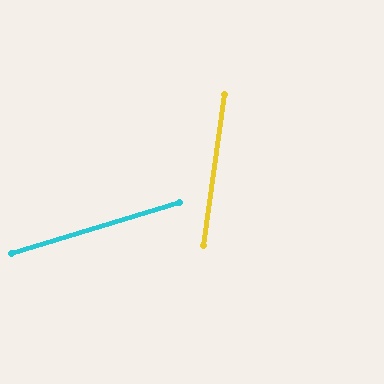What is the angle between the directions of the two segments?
Approximately 65 degrees.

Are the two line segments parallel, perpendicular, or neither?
Neither parallel nor perpendicular — they differ by about 65°.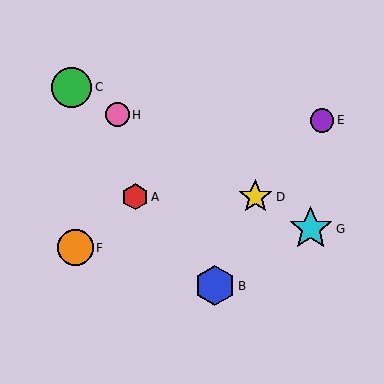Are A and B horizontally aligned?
No, A is at y≈197 and B is at y≈286.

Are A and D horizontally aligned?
Yes, both are at y≈197.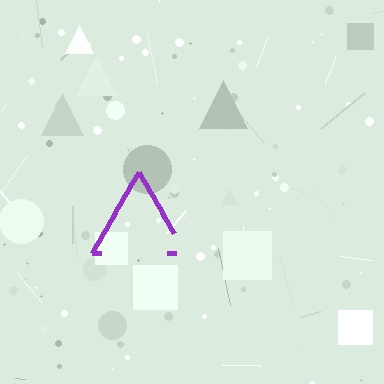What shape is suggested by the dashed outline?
The dashed outline suggests a triangle.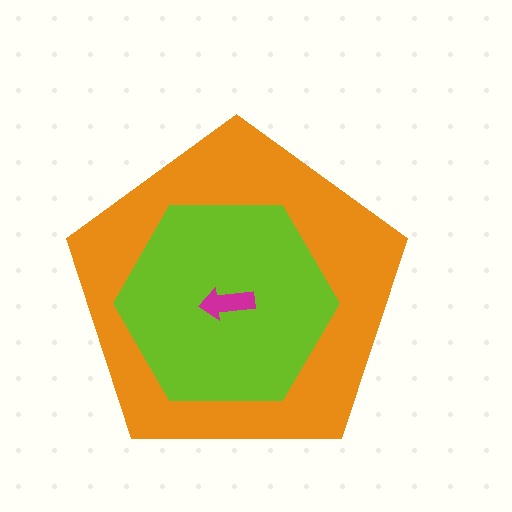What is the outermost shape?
The orange pentagon.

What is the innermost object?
The magenta arrow.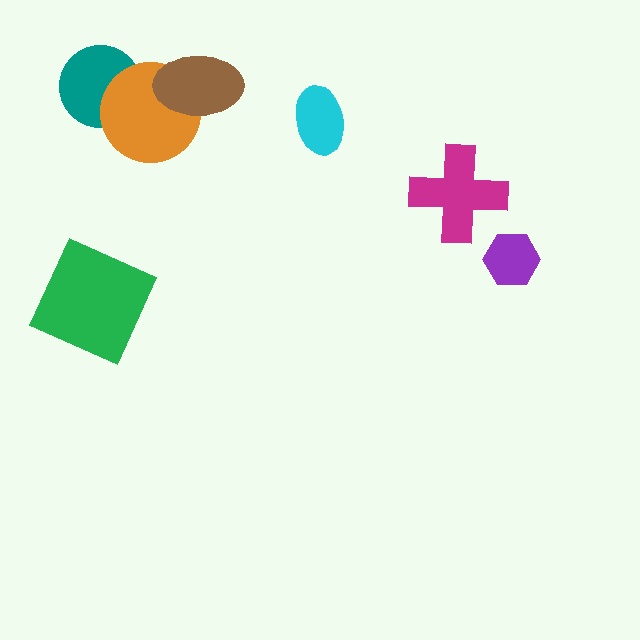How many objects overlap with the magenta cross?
0 objects overlap with the magenta cross.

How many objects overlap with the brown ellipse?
1 object overlaps with the brown ellipse.